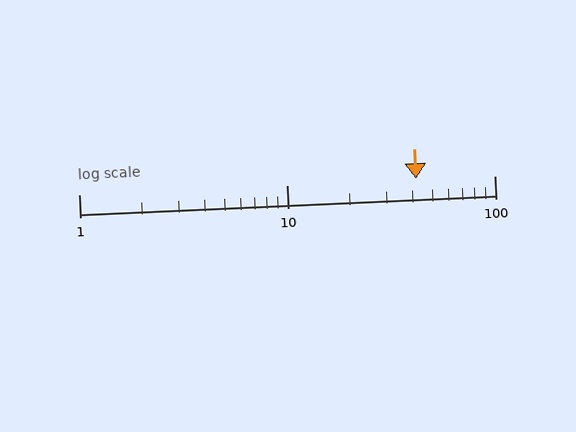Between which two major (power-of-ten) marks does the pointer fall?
The pointer is between 10 and 100.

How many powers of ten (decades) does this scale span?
The scale spans 2 decades, from 1 to 100.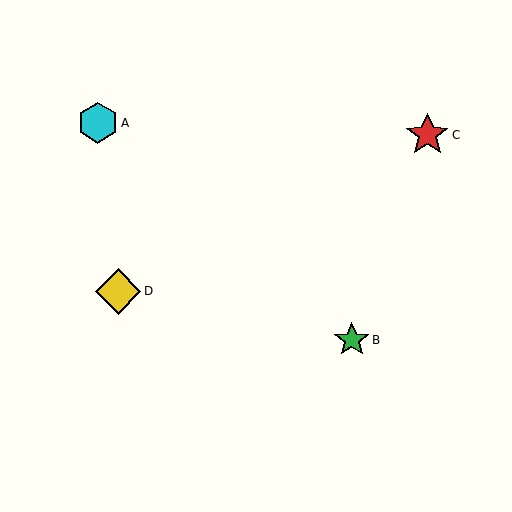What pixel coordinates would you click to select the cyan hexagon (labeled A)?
Click at (98, 123) to select the cyan hexagon A.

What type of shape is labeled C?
Shape C is a red star.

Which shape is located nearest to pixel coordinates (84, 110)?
The cyan hexagon (labeled A) at (98, 123) is nearest to that location.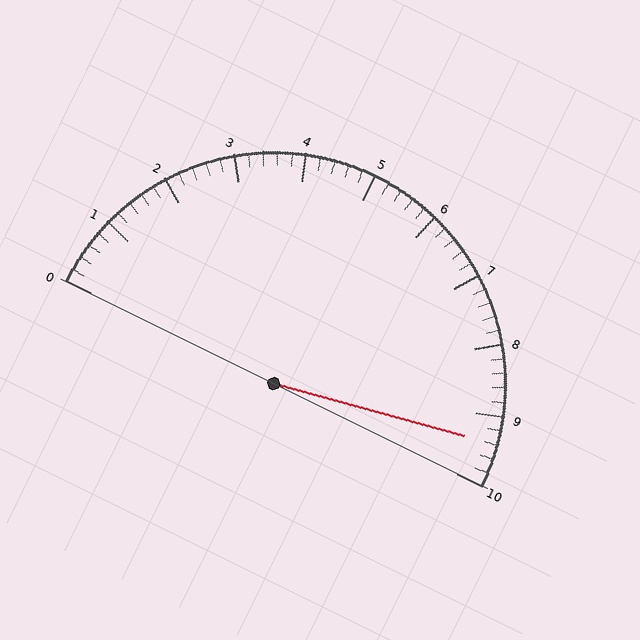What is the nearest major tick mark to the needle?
The nearest major tick mark is 9.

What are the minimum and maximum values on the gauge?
The gauge ranges from 0 to 10.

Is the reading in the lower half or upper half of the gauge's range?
The reading is in the upper half of the range (0 to 10).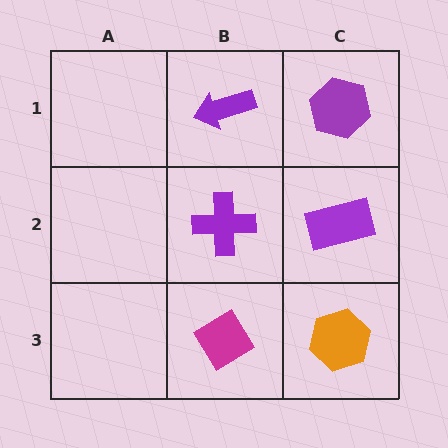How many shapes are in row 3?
2 shapes.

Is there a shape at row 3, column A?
No, that cell is empty.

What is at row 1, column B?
A purple arrow.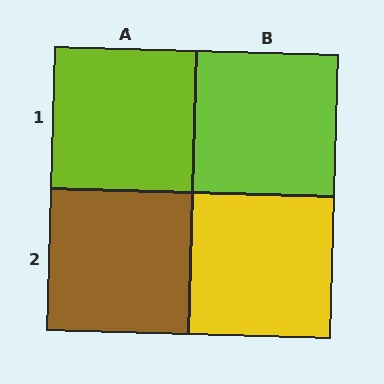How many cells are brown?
1 cell is brown.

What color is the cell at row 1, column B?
Lime.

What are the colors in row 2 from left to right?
Brown, yellow.